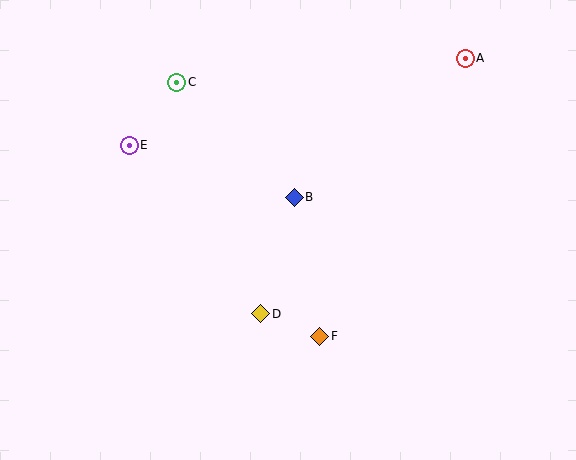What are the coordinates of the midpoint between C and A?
The midpoint between C and A is at (321, 70).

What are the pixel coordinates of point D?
Point D is at (261, 314).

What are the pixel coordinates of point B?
Point B is at (294, 197).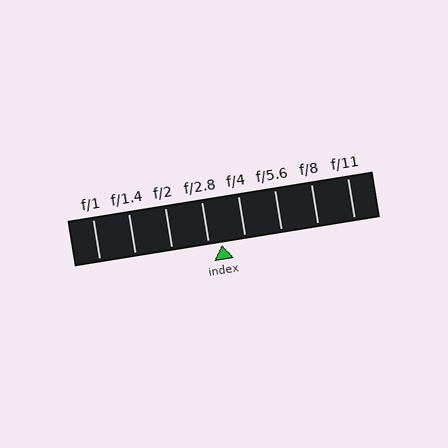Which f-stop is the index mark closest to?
The index mark is closest to f/2.8.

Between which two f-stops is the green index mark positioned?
The index mark is between f/2.8 and f/4.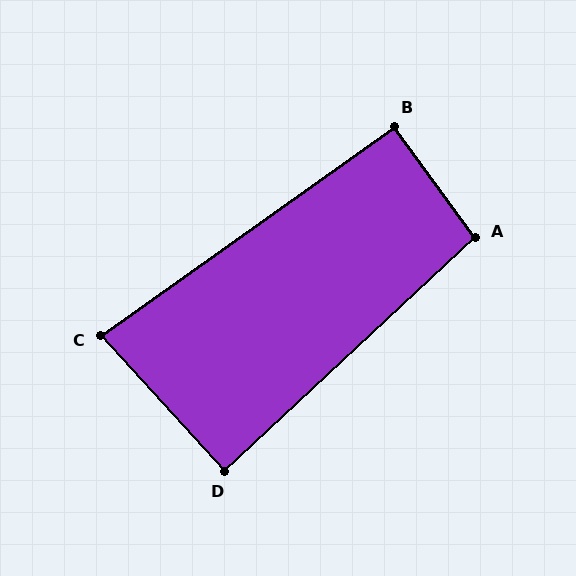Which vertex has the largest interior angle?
A, at approximately 97 degrees.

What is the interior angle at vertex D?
Approximately 90 degrees (approximately right).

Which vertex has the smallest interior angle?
C, at approximately 83 degrees.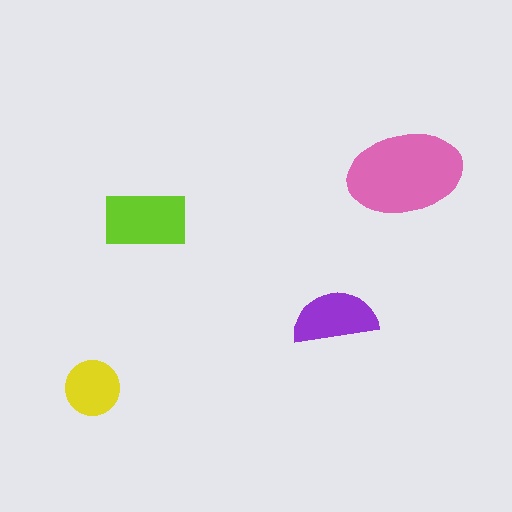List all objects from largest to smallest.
The pink ellipse, the lime rectangle, the purple semicircle, the yellow circle.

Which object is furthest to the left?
The yellow circle is leftmost.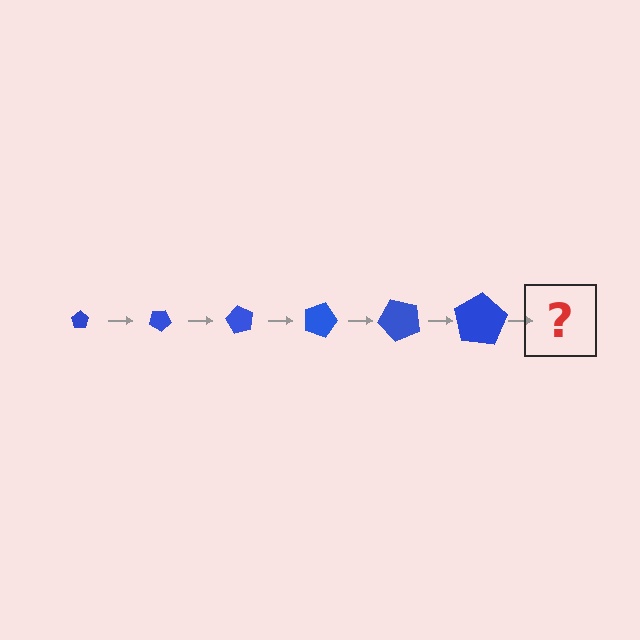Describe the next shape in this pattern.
It should be a pentagon, larger than the previous one and rotated 180 degrees from the start.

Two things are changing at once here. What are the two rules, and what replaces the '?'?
The two rules are that the pentagon grows larger each step and it rotates 30 degrees each step. The '?' should be a pentagon, larger than the previous one and rotated 180 degrees from the start.